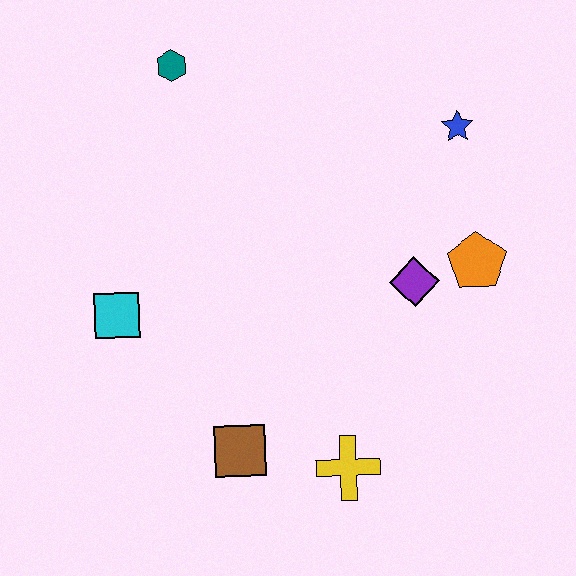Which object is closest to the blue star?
The orange pentagon is closest to the blue star.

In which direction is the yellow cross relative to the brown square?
The yellow cross is to the right of the brown square.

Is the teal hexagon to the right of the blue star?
No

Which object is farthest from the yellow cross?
The teal hexagon is farthest from the yellow cross.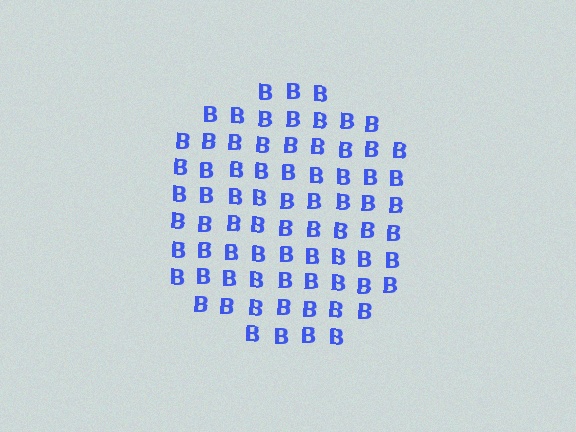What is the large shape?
The large shape is a circle.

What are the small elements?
The small elements are letter B's.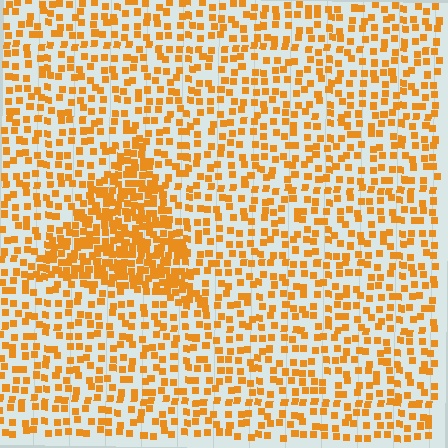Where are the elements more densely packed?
The elements are more densely packed inside the triangle boundary.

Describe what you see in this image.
The image contains small orange elements arranged at two different densities. A triangle-shaped region is visible where the elements are more densely packed than the surrounding area.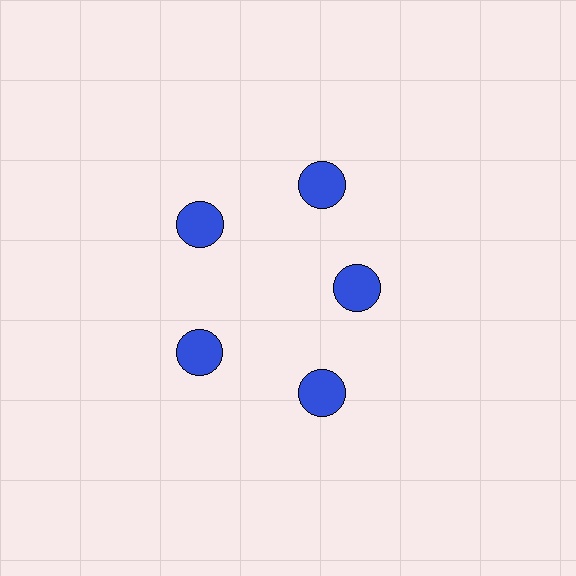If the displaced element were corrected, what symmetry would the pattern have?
It would have 5-fold rotational symmetry — the pattern would map onto itself every 72 degrees.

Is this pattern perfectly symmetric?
No. The 5 blue circles are arranged in a ring, but one element near the 3 o'clock position is pulled inward toward the center, breaking the 5-fold rotational symmetry.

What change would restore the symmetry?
The symmetry would be restored by moving it outward, back onto the ring so that all 5 circles sit at equal angles and equal distance from the center.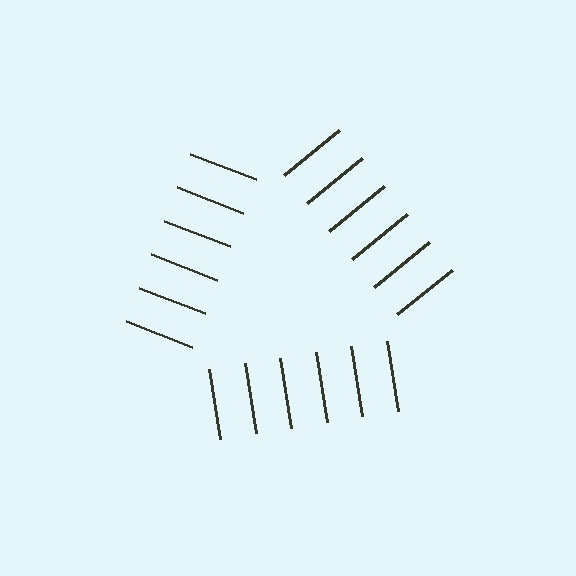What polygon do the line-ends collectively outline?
An illusory triangle — the line segments terminate on its edges but no continuous stroke is drawn.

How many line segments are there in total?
18 — 6 along each of the 3 edges.